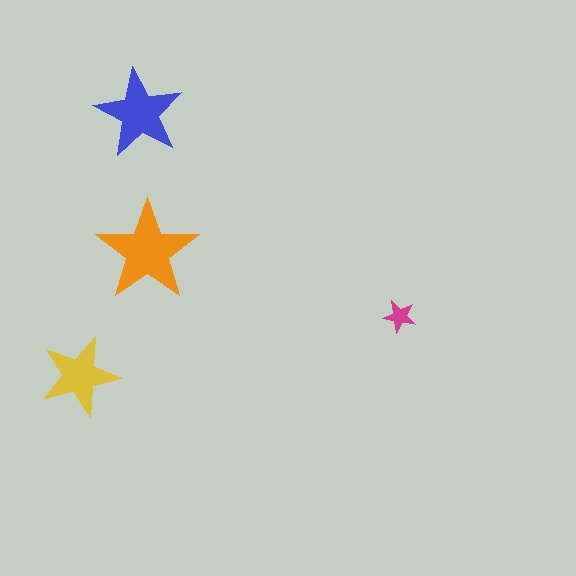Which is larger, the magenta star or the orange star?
The orange one.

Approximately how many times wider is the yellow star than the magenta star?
About 2.5 times wider.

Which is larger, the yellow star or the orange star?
The orange one.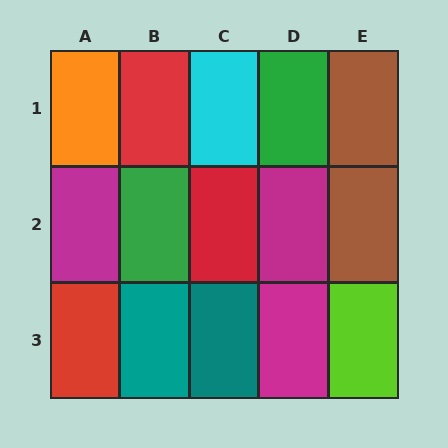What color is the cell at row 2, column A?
Magenta.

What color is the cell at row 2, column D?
Magenta.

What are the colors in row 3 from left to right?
Red, teal, teal, magenta, lime.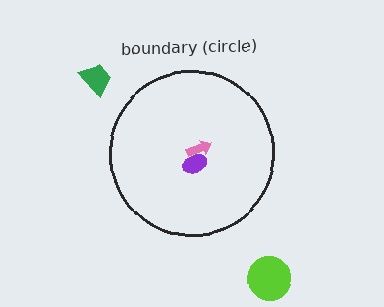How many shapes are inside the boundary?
2 inside, 2 outside.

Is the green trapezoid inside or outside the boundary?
Outside.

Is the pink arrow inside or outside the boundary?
Inside.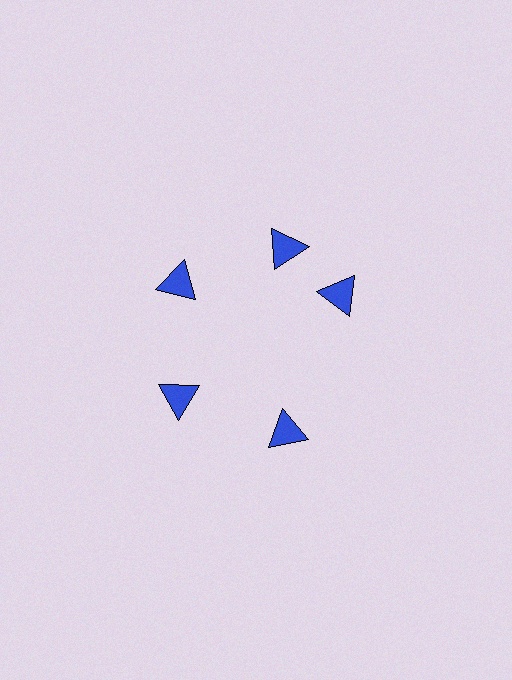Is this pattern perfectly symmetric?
No. The 5 blue triangles are arranged in a ring, but one element near the 3 o'clock position is rotated out of alignment along the ring, breaking the 5-fold rotational symmetry.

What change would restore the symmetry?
The symmetry would be restored by rotating it back into even spacing with its neighbors so that all 5 triangles sit at equal angles and equal distance from the center.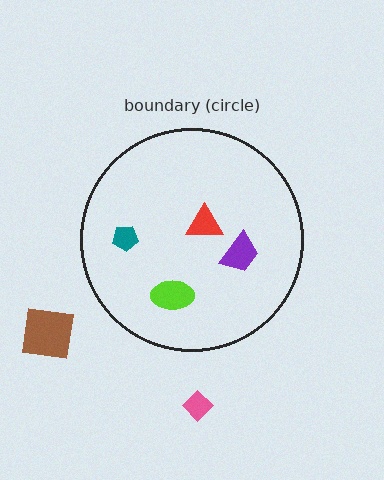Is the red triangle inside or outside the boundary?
Inside.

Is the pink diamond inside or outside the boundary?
Outside.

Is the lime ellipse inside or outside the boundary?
Inside.